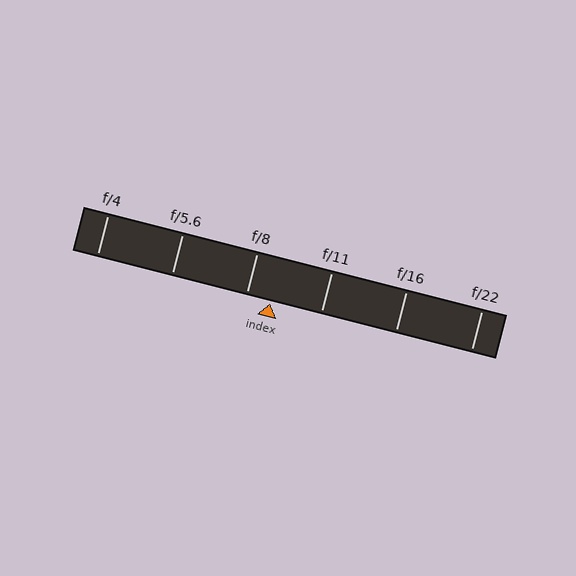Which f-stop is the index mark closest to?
The index mark is closest to f/8.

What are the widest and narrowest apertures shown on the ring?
The widest aperture shown is f/4 and the narrowest is f/22.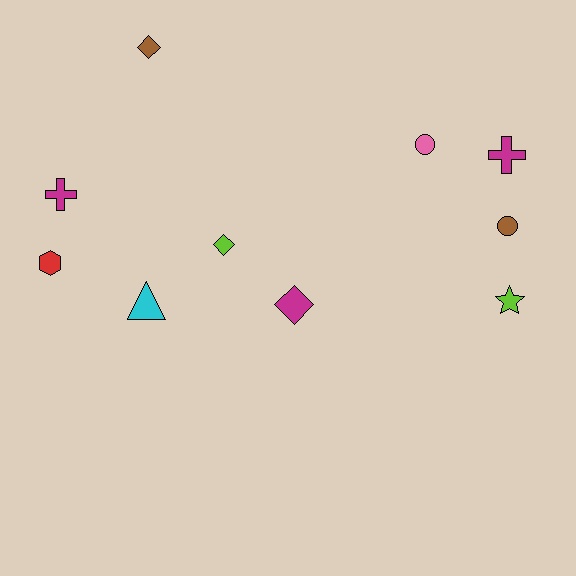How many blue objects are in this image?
There are no blue objects.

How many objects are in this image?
There are 10 objects.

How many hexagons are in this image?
There is 1 hexagon.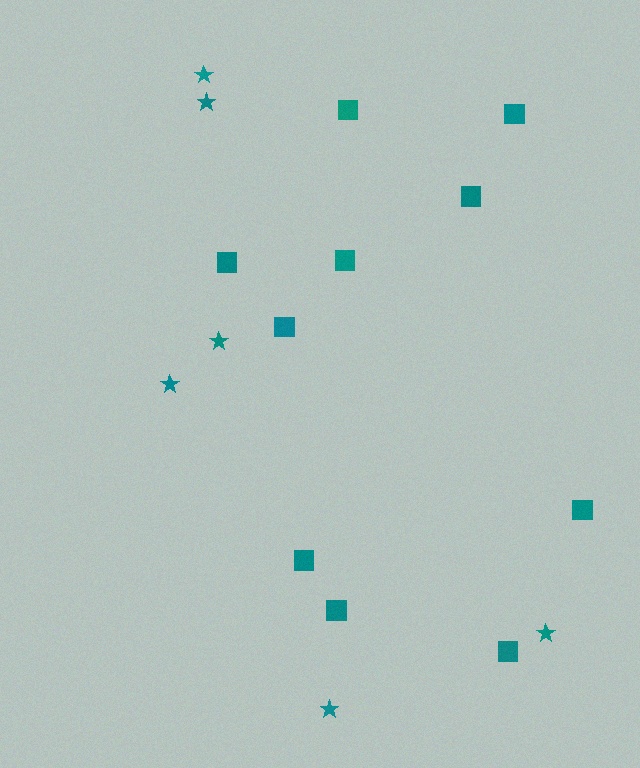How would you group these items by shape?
There are 2 groups: one group of squares (10) and one group of stars (6).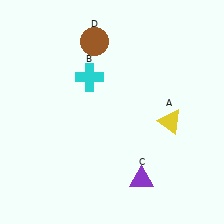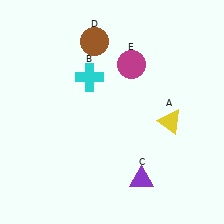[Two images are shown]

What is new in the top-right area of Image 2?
A magenta circle (E) was added in the top-right area of Image 2.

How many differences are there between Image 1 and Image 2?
There is 1 difference between the two images.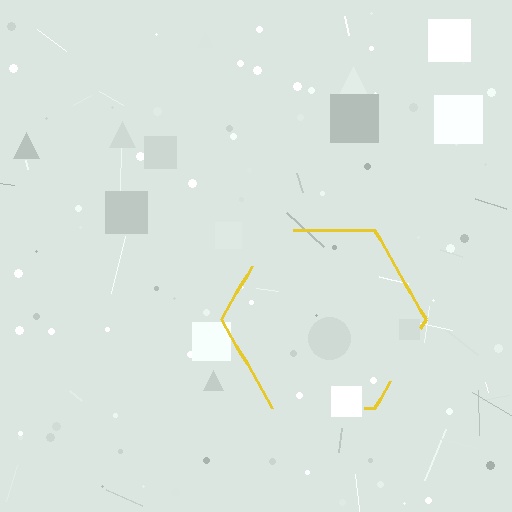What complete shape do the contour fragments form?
The contour fragments form a hexagon.